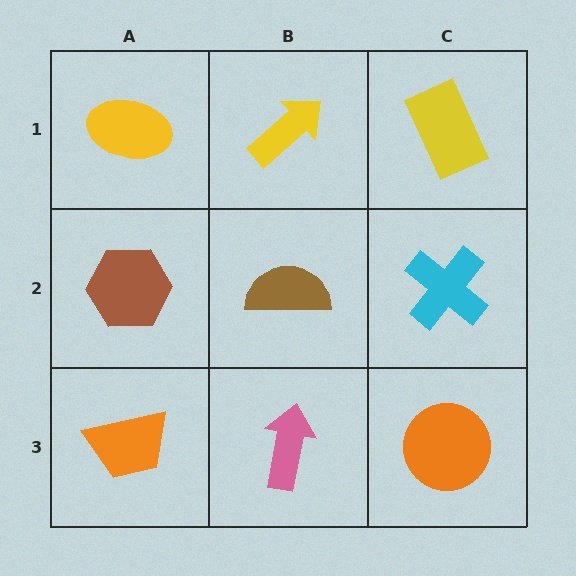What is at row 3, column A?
An orange trapezoid.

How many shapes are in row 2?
3 shapes.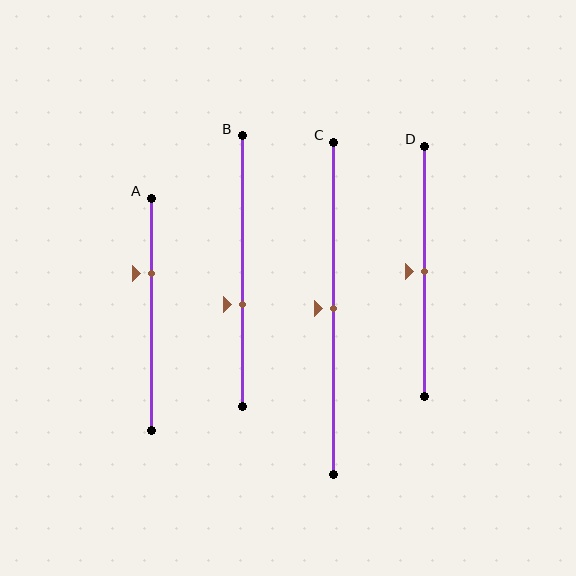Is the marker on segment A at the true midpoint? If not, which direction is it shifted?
No, the marker on segment A is shifted upward by about 18% of the segment length.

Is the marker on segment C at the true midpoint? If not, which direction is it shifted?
Yes, the marker on segment C is at the true midpoint.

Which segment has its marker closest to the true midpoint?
Segment C has its marker closest to the true midpoint.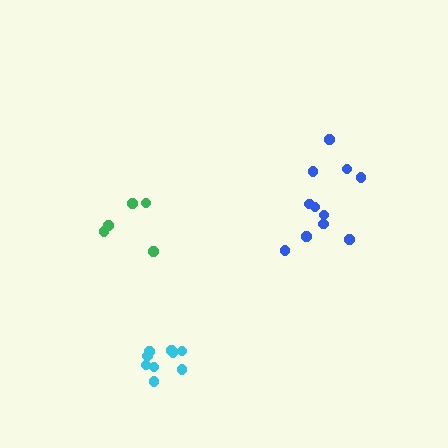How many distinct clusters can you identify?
There are 3 distinct clusters.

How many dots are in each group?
Group 1: 11 dots, Group 2: 9 dots, Group 3: 5 dots (25 total).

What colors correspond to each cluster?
The clusters are colored: blue, cyan, green.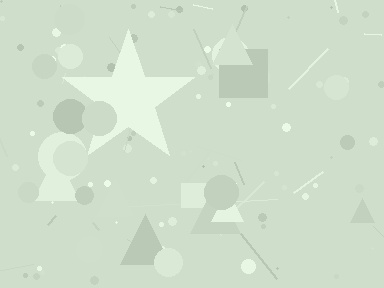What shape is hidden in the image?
A star is hidden in the image.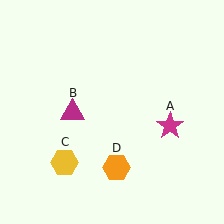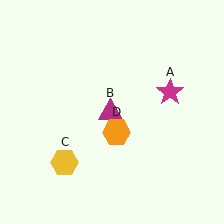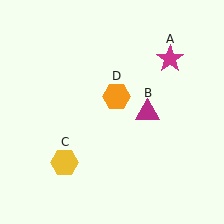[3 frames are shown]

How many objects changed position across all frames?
3 objects changed position: magenta star (object A), magenta triangle (object B), orange hexagon (object D).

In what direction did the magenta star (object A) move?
The magenta star (object A) moved up.